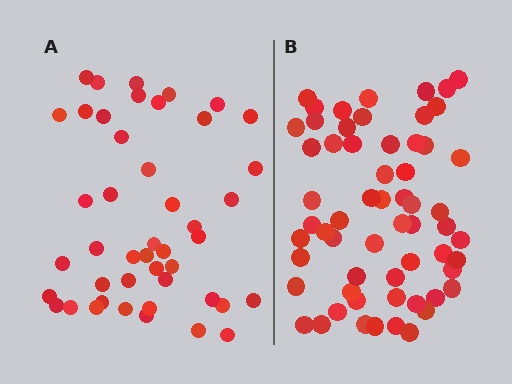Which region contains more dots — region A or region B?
Region B (the right region) has more dots.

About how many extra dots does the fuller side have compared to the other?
Region B has approximately 15 more dots than region A.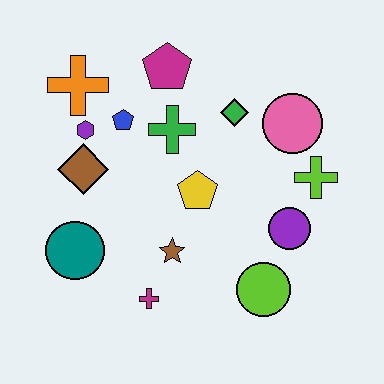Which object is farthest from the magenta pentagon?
The lime circle is farthest from the magenta pentagon.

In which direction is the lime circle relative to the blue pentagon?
The lime circle is below the blue pentagon.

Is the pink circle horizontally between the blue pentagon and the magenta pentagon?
No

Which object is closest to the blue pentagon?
The purple hexagon is closest to the blue pentagon.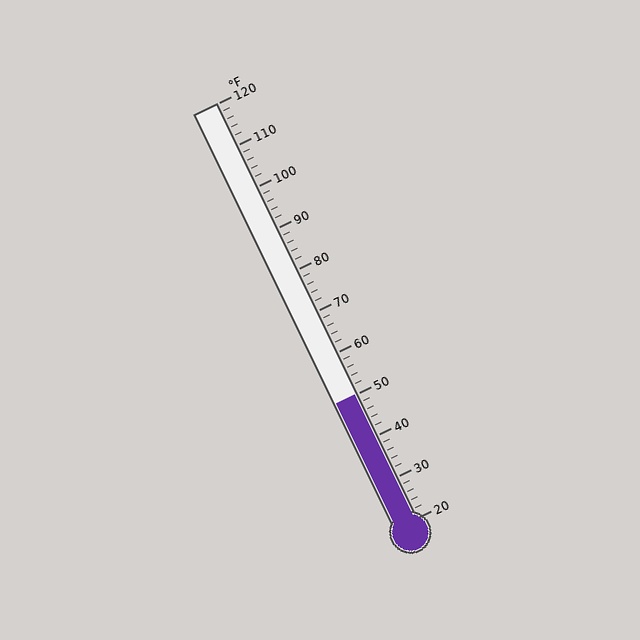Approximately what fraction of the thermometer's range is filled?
The thermometer is filled to approximately 30% of its range.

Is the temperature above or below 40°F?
The temperature is above 40°F.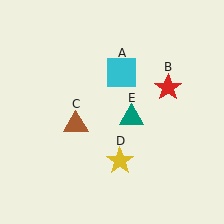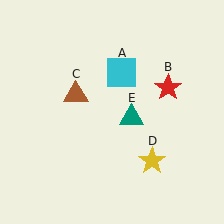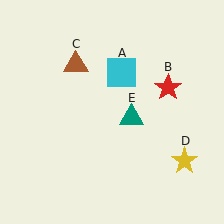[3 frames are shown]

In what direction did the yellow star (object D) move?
The yellow star (object D) moved right.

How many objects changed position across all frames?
2 objects changed position: brown triangle (object C), yellow star (object D).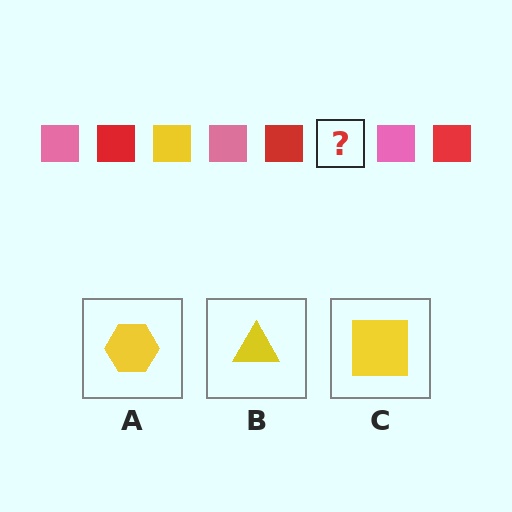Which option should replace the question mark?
Option C.